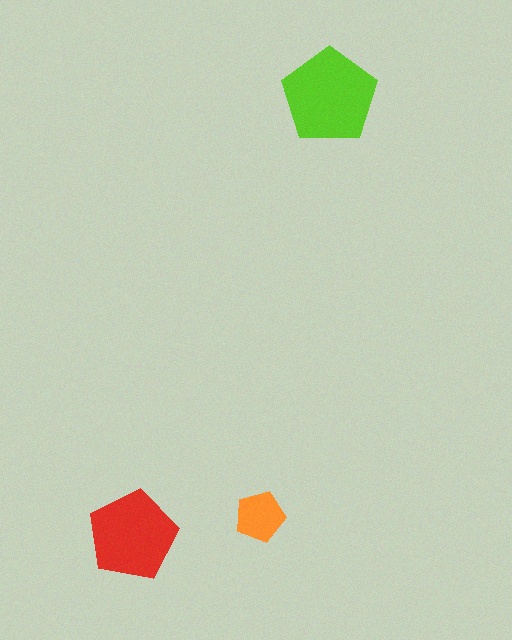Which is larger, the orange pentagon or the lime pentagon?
The lime one.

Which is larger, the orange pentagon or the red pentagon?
The red one.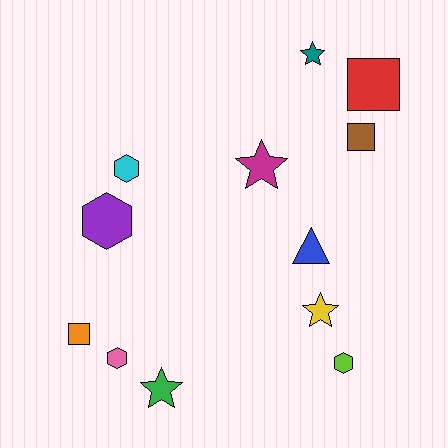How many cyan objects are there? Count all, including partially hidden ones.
There is 1 cyan object.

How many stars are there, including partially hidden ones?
There are 4 stars.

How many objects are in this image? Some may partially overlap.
There are 12 objects.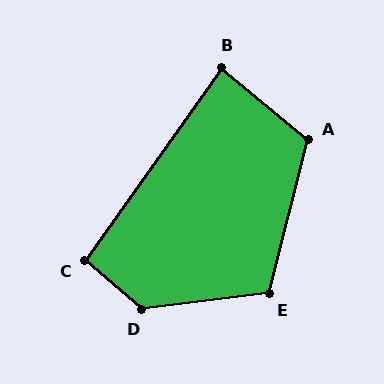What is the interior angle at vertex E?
Approximately 111 degrees (obtuse).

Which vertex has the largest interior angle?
D, at approximately 133 degrees.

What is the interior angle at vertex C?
Approximately 95 degrees (approximately right).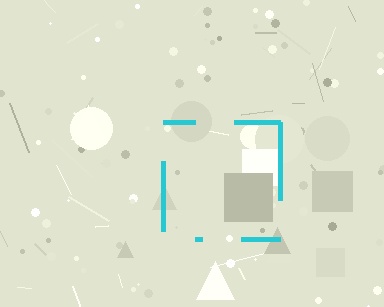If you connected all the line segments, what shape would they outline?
They would outline a square.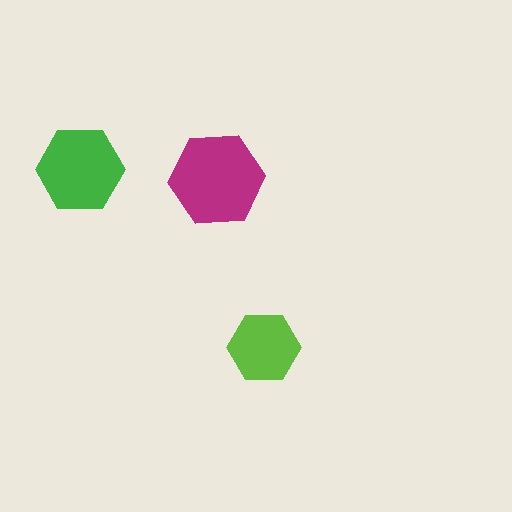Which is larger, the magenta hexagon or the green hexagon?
The magenta one.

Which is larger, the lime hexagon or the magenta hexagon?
The magenta one.